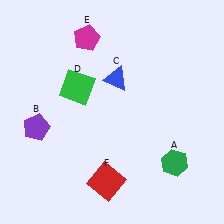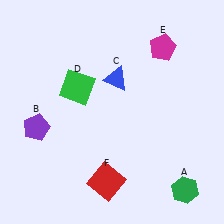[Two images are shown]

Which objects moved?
The objects that moved are: the green hexagon (A), the magenta pentagon (E).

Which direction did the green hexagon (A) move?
The green hexagon (A) moved down.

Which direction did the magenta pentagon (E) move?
The magenta pentagon (E) moved right.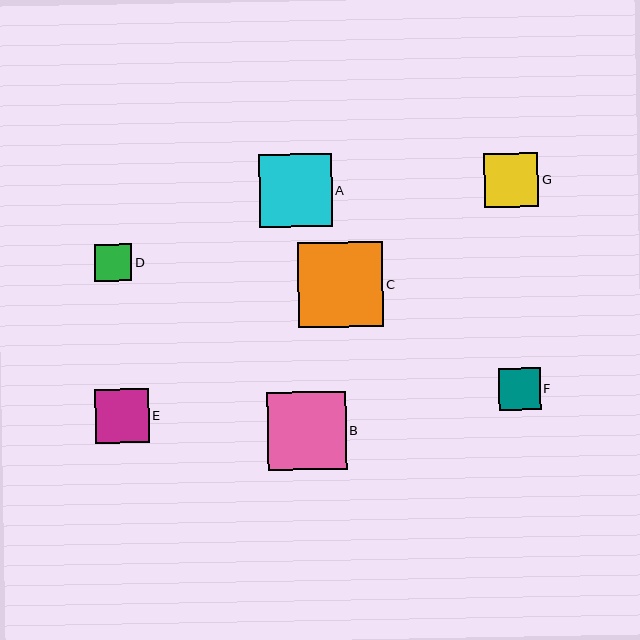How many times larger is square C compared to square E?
Square C is approximately 1.6 times the size of square E.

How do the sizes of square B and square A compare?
Square B and square A are approximately the same size.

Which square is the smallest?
Square D is the smallest with a size of approximately 37 pixels.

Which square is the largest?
Square C is the largest with a size of approximately 85 pixels.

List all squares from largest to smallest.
From largest to smallest: C, B, A, G, E, F, D.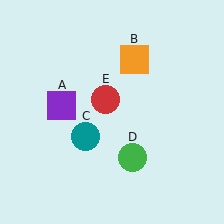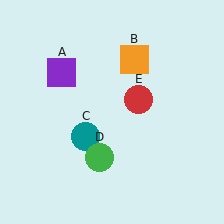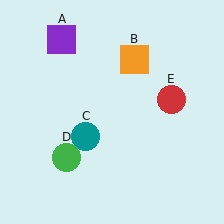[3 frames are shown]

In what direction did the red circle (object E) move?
The red circle (object E) moved right.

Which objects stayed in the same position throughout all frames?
Orange square (object B) and teal circle (object C) remained stationary.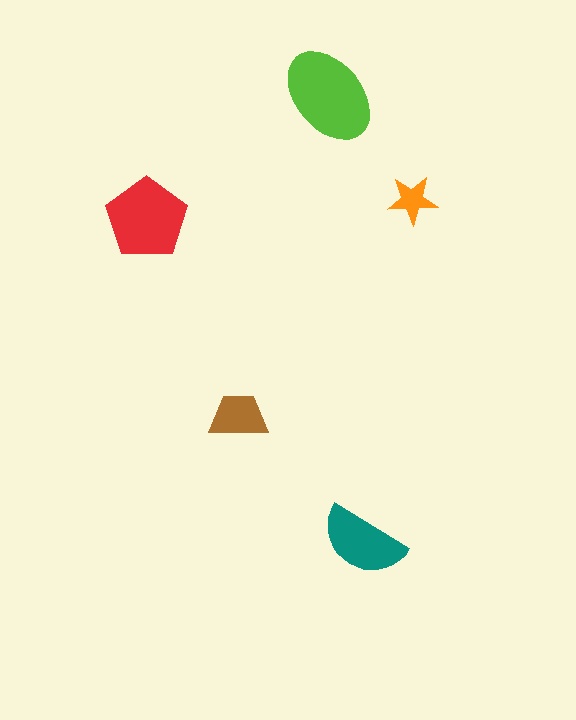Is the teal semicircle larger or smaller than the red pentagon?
Smaller.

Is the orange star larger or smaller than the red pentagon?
Smaller.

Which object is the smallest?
The orange star.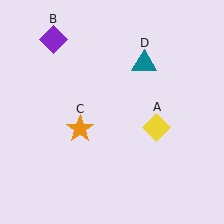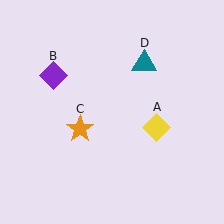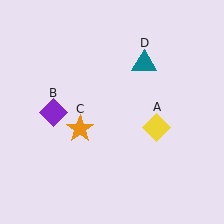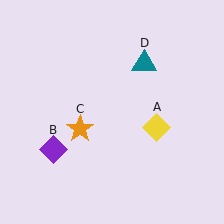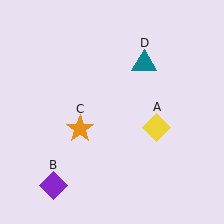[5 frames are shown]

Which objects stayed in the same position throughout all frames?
Yellow diamond (object A) and orange star (object C) and teal triangle (object D) remained stationary.